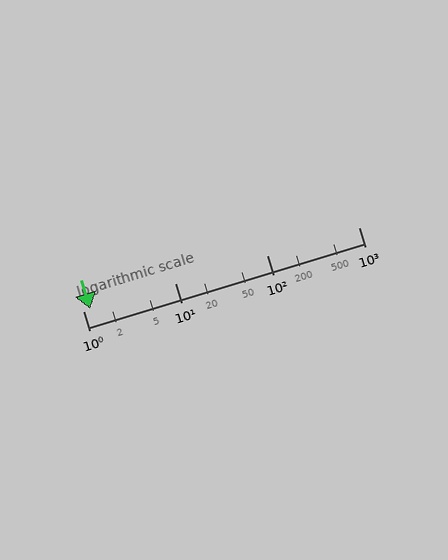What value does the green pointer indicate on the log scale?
The pointer indicates approximately 1.2.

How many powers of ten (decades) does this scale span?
The scale spans 3 decades, from 1 to 1000.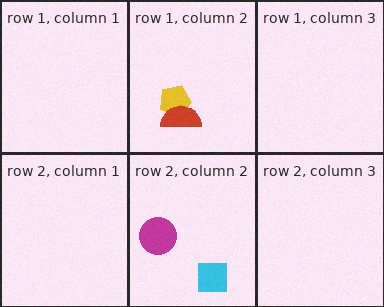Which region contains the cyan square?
The row 2, column 2 region.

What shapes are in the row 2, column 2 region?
The magenta circle, the cyan square.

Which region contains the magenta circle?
The row 2, column 2 region.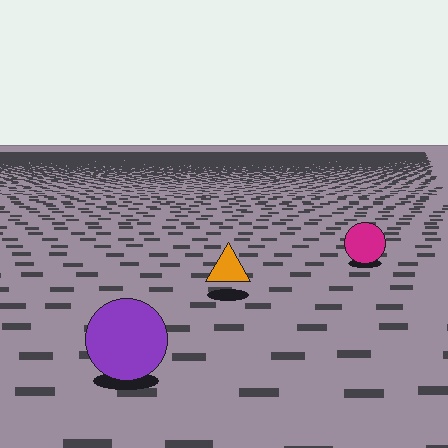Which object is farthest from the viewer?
The magenta circle is farthest from the viewer. It appears smaller and the ground texture around it is denser.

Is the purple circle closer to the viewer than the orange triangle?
Yes. The purple circle is closer — you can tell from the texture gradient: the ground texture is coarser near it.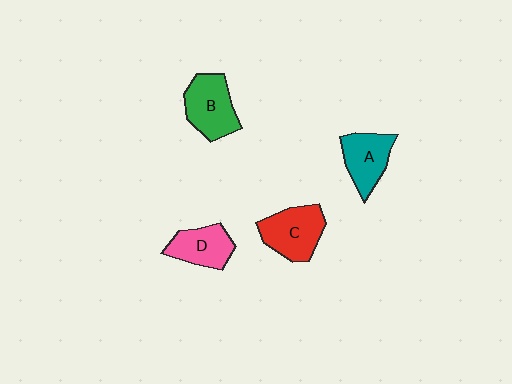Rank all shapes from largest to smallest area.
From largest to smallest: C (red), B (green), A (teal), D (pink).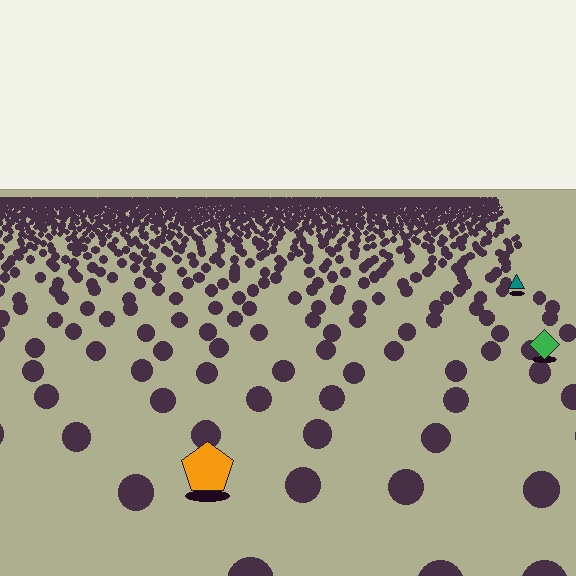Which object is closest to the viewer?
The orange pentagon is closest. The texture marks near it are larger and more spread out.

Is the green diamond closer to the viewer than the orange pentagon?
No. The orange pentagon is closer — you can tell from the texture gradient: the ground texture is coarser near it.